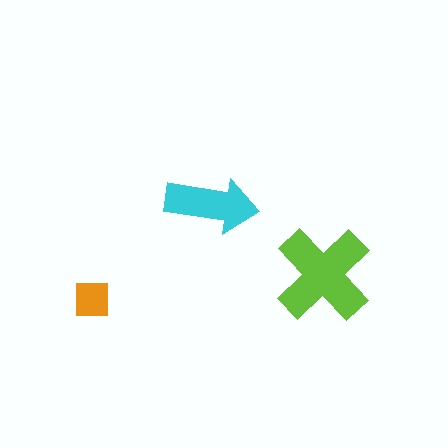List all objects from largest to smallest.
The lime cross, the cyan arrow, the orange square.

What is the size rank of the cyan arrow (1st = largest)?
2nd.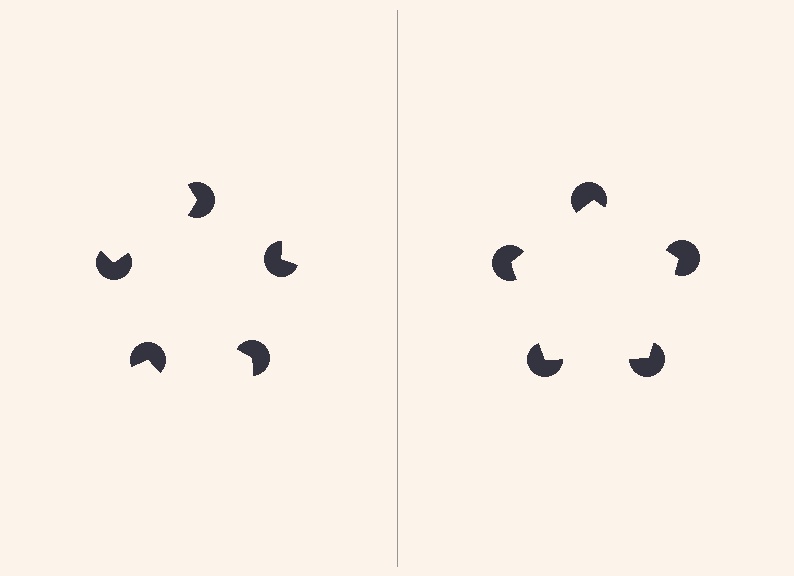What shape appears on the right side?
An illusory pentagon.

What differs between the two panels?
The pac-man discs are positioned identically on both sides; only the wedge orientations differ. On the right they align to a pentagon; on the left they are misaligned.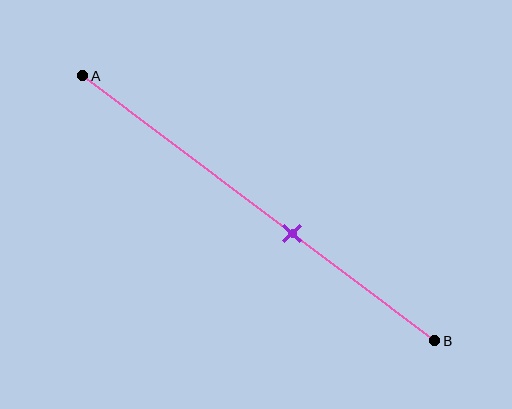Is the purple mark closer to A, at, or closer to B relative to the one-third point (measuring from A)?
The purple mark is closer to point B than the one-third point of segment AB.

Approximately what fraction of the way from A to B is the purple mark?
The purple mark is approximately 60% of the way from A to B.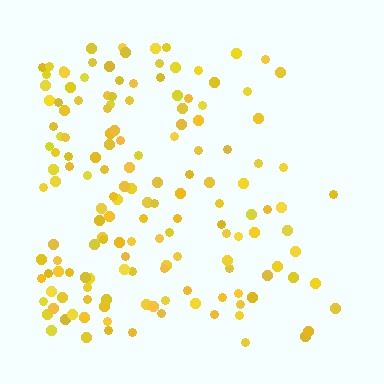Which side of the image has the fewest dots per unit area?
The right.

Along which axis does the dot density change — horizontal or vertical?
Horizontal.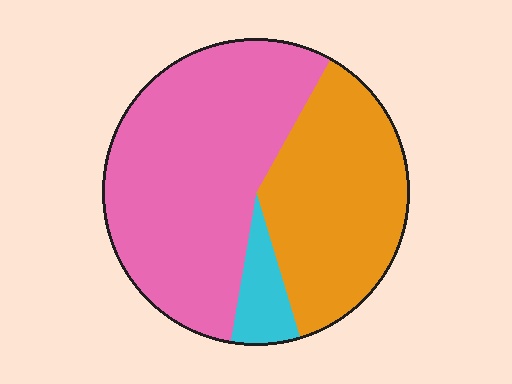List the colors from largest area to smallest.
From largest to smallest: pink, orange, cyan.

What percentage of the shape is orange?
Orange takes up about three eighths (3/8) of the shape.